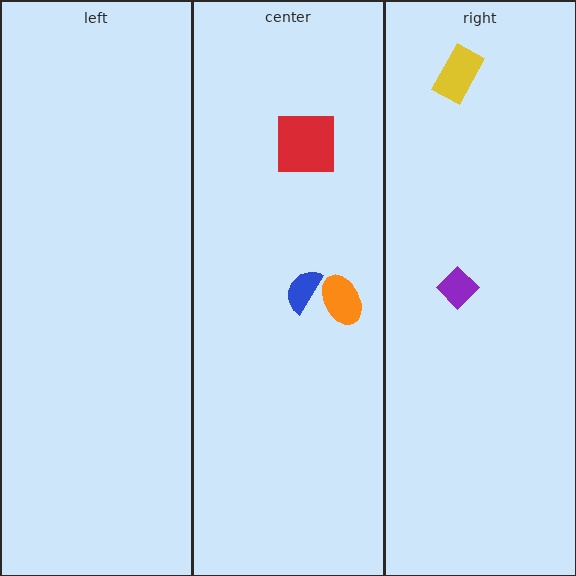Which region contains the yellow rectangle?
The right region.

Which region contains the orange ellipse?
The center region.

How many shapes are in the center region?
3.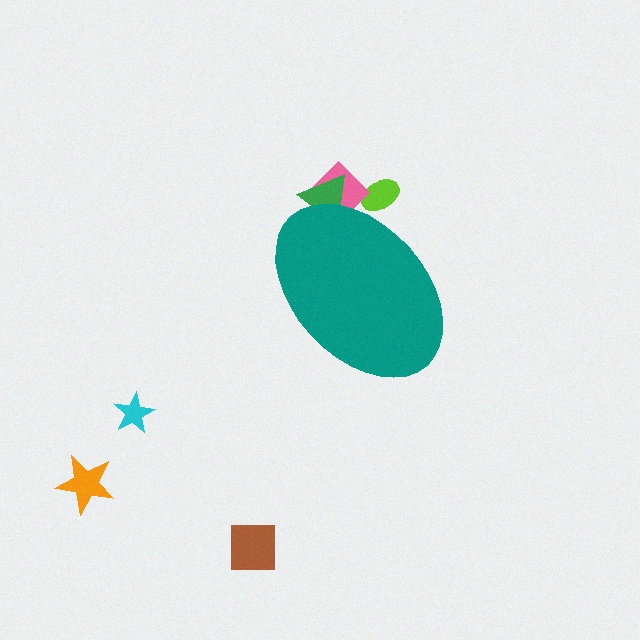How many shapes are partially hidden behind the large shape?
3 shapes are partially hidden.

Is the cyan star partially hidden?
No, the cyan star is fully visible.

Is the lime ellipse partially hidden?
Yes, the lime ellipse is partially hidden behind the teal ellipse.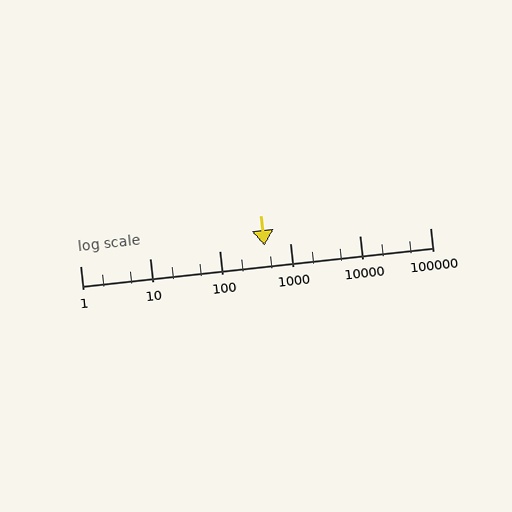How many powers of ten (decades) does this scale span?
The scale spans 5 decades, from 1 to 100000.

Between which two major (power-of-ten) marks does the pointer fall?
The pointer is between 100 and 1000.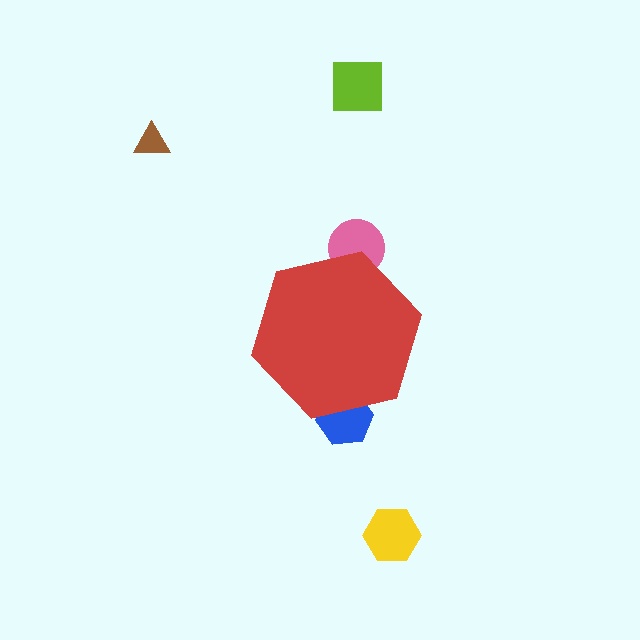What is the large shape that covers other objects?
A red hexagon.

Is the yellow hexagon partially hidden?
No, the yellow hexagon is fully visible.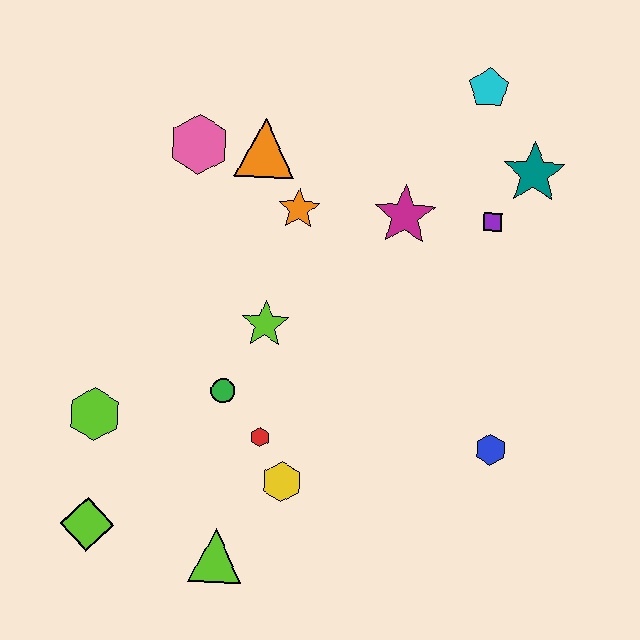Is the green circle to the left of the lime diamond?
No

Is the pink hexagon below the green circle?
No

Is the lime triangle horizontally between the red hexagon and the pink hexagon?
Yes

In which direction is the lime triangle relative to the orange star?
The lime triangle is below the orange star.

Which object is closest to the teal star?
The purple square is closest to the teal star.